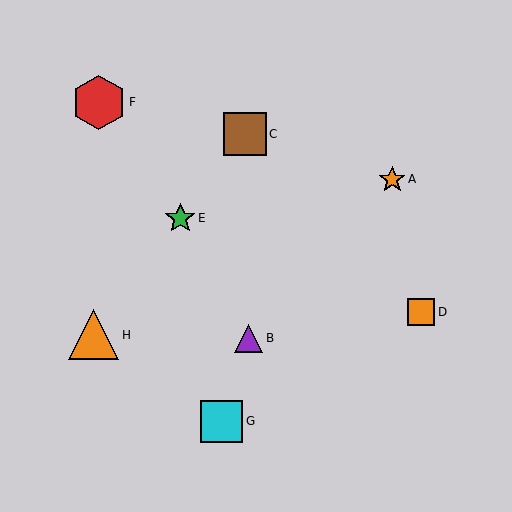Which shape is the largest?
The red hexagon (labeled F) is the largest.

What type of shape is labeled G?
Shape G is a cyan square.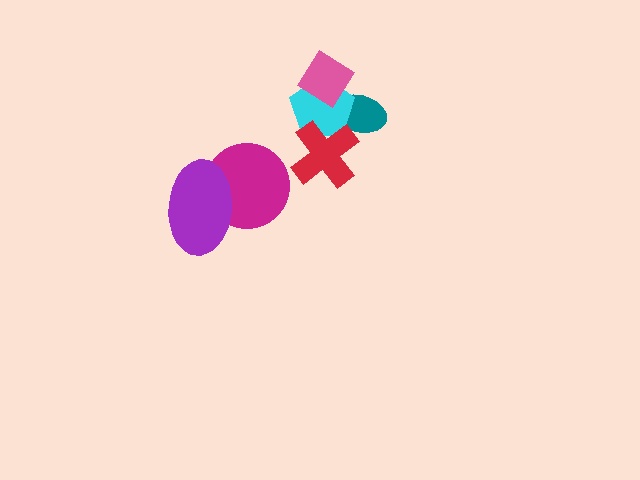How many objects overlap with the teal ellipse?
3 objects overlap with the teal ellipse.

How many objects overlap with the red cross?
2 objects overlap with the red cross.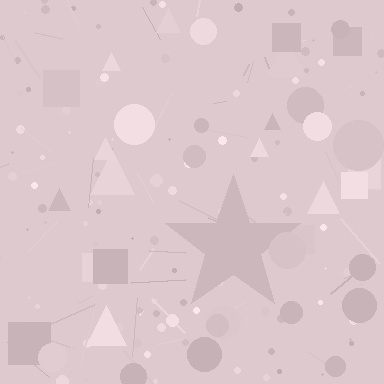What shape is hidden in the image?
A star is hidden in the image.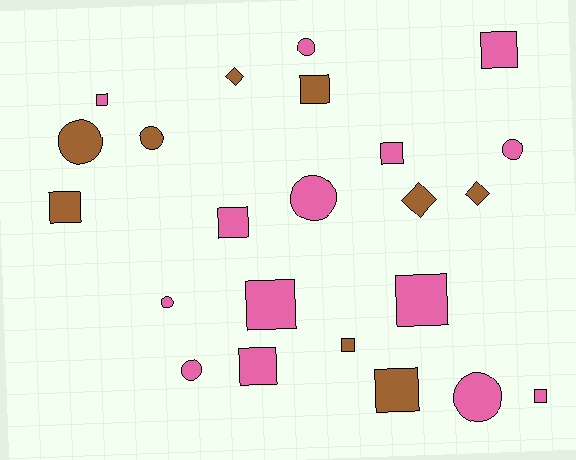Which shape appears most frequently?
Square, with 12 objects.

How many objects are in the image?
There are 23 objects.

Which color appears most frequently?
Pink, with 14 objects.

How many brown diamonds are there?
There are 3 brown diamonds.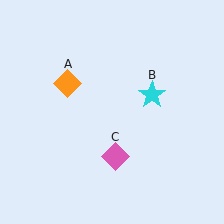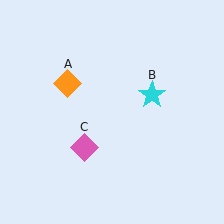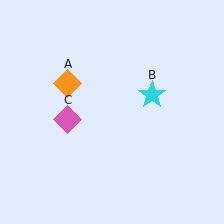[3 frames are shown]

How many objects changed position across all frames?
1 object changed position: pink diamond (object C).